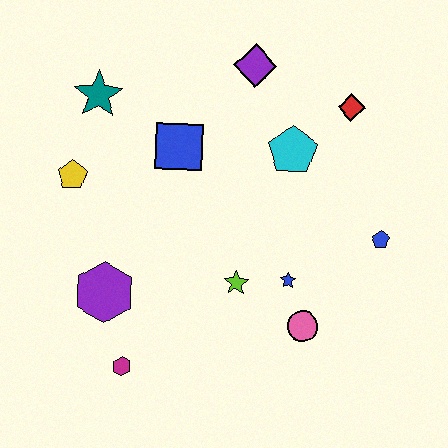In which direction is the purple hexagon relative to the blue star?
The purple hexagon is to the left of the blue star.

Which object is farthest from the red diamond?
The magenta hexagon is farthest from the red diamond.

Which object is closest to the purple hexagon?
The magenta hexagon is closest to the purple hexagon.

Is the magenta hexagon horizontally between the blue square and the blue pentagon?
No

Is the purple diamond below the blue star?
No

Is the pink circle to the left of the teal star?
No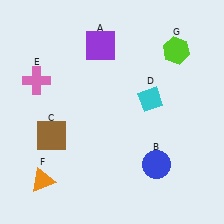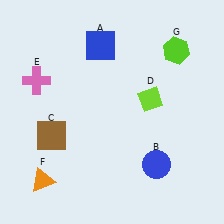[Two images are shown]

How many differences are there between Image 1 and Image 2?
There are 2 differences between the two images.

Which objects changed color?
A changed from purple to blue. D changed from cyan to lime.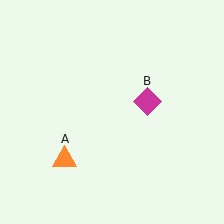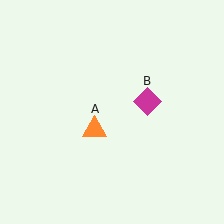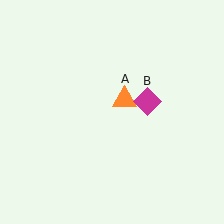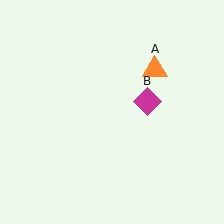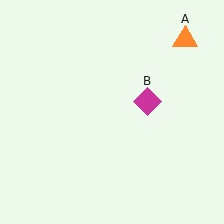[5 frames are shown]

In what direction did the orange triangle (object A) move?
The orange triangle (object A) moved up and to the right.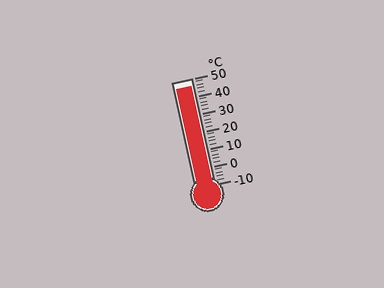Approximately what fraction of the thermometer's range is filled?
The thermometer is filled to approximately 95% of its range.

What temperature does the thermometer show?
The thermometer shows approximately 46°C.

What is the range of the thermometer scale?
The thermometer scale ranges from -10°C to 50°C.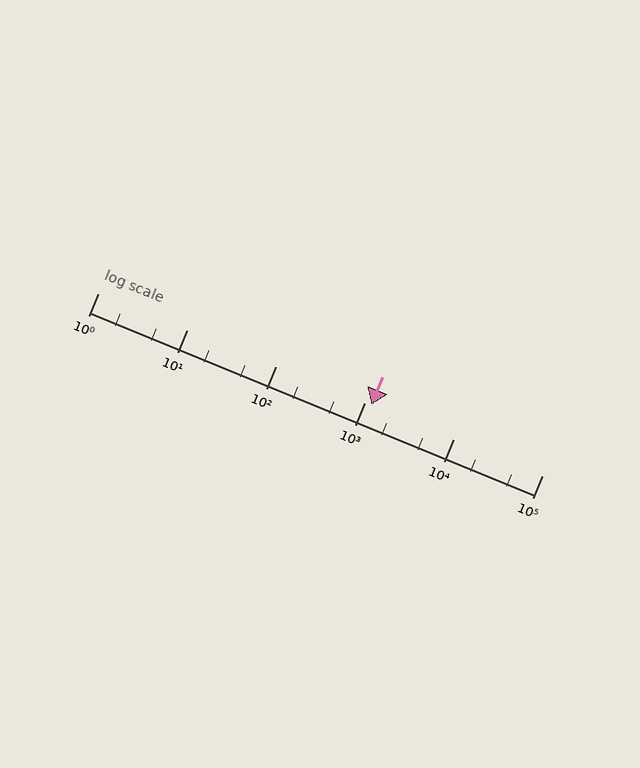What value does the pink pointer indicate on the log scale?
The pointer indicates approximately 1200.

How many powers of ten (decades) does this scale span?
The scale spans 5 decades, from 1 to 100000.